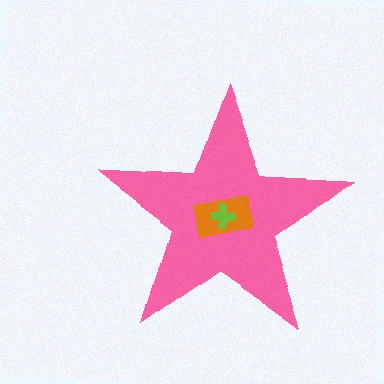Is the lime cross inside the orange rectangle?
Yes.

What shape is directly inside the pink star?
The orange rectangle.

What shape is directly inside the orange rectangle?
The lime cross.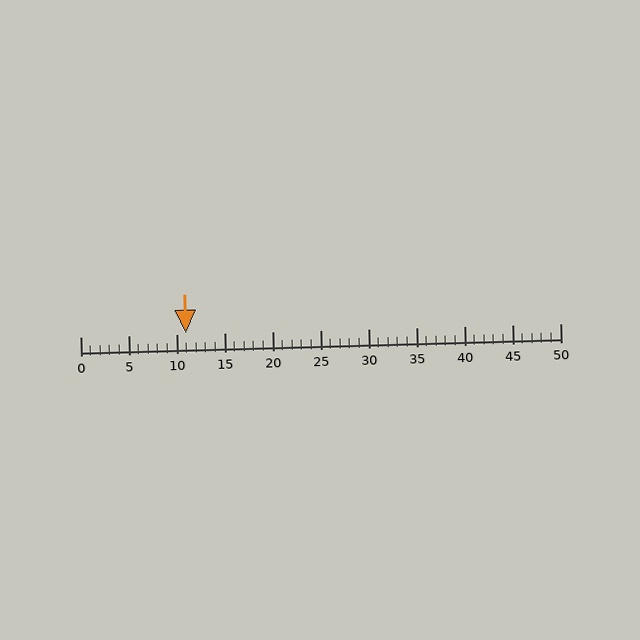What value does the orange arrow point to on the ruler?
The orange arrow points to approximately 11.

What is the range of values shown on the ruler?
The ruler shows values from 0 to 50.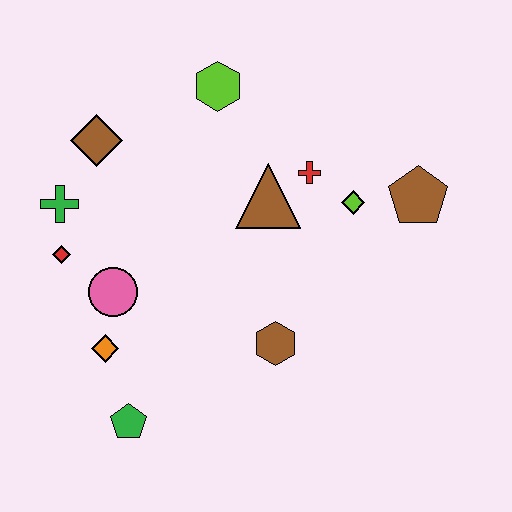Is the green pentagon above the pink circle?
No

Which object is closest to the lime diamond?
The red cross is closest to the lime diamond.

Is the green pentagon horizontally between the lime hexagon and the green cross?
Yes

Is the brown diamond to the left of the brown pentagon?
Yes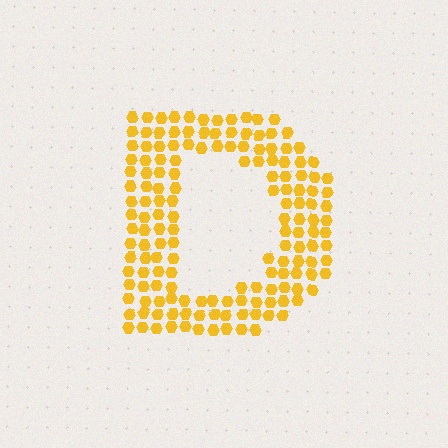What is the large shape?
The large shape is the letter D.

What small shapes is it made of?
It is made of small hexagons.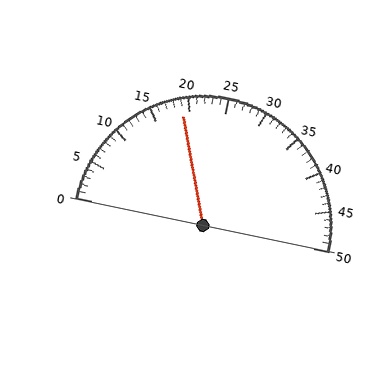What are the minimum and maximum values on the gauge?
The gauge ranges from 0 to 50.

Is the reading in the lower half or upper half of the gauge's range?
The reading is in the lower half of the range (0 to 50).